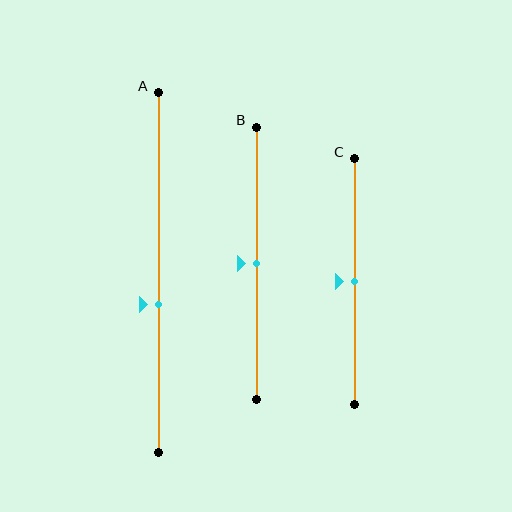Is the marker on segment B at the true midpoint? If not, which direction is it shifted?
Yes, the marker on segment B is at the true midpoint.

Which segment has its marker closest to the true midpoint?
Segment B has its marker closest to the true midpoint.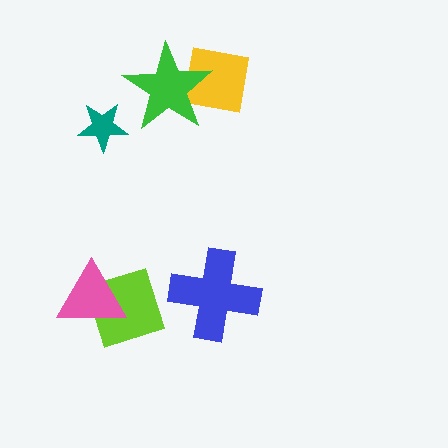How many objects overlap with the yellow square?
1 object overlaps with the yellow square.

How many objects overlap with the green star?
1 object overlaps with the green star.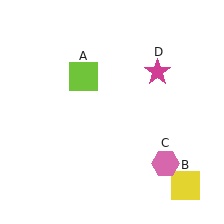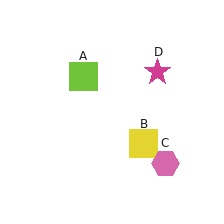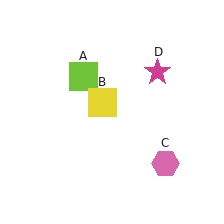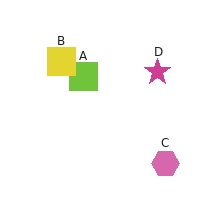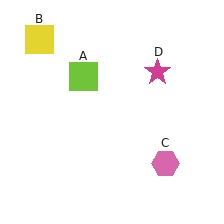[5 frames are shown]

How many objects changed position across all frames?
1 object changed position: yellow square (object B).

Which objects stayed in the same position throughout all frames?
Lime square (object A) and pink hexagon (object C) and magenta star (object D) remained stationary.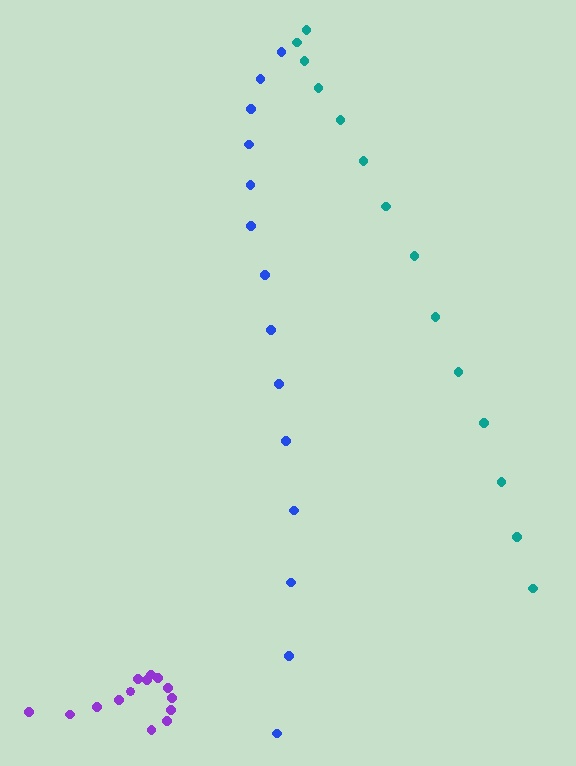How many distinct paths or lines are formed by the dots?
There are 3 distinct paths.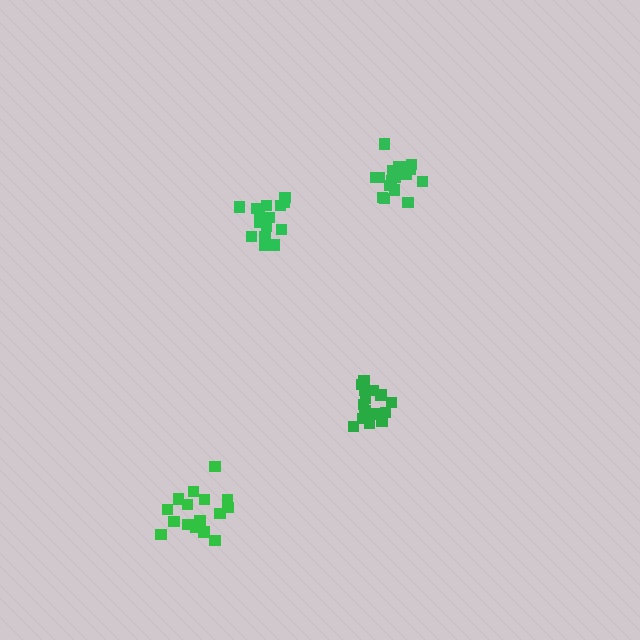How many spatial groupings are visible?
There are 4 spatial groupings.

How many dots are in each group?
Group 1: 18 dots, Group 2: 16 dots, Group 3: 18 dots, Group 4: 15 dots (67 total).